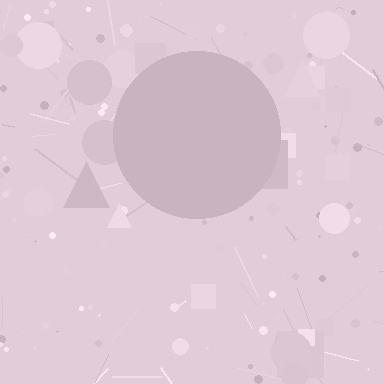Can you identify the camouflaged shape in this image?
The camouflaged shape is a circle.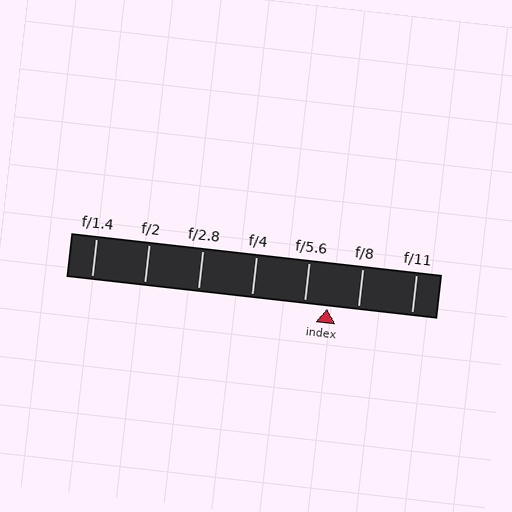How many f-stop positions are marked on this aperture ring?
There are 7 f-stop positions marked.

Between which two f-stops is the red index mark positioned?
The index mark is between f/5.6 and f/8.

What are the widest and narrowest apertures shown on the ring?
The widest aperture shown is f/1.4 and the narrowest is f/11.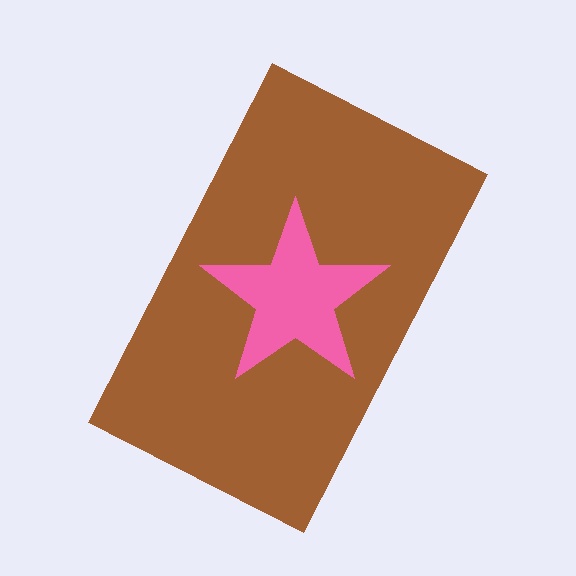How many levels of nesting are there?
2.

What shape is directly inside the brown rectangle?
The pink star.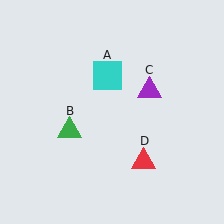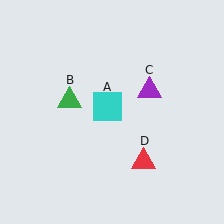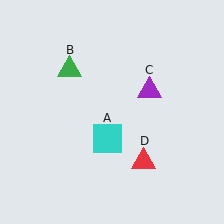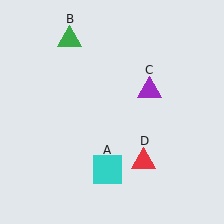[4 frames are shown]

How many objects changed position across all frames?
2 objects changed position: cyan square (object A), green triangle (object B).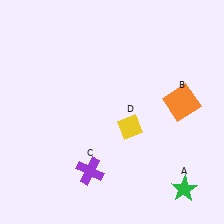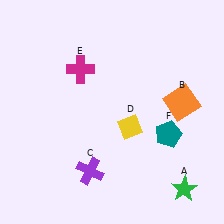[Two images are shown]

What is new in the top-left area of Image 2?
A magenta cross (E) was added in the top-left area of Image 2.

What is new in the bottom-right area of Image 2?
A teal pentagon (F) was added in the bottom-right area of Image 2.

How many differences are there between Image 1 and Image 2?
There are 2 differences between the two images.